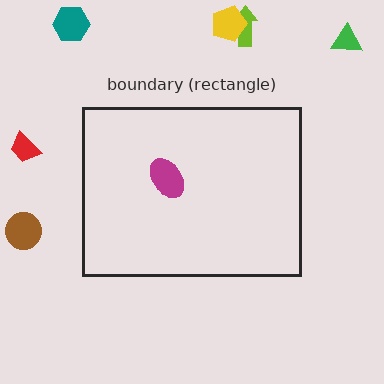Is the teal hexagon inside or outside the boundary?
Outside.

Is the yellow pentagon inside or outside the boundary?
Outside.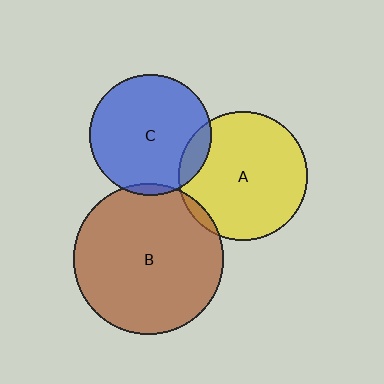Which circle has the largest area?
Circle B (brown).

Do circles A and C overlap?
Yes.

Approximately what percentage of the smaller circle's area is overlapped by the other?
Approximately 10%.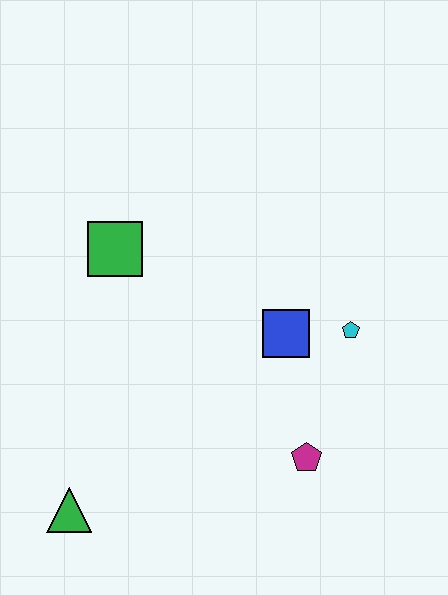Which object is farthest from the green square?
The magenta pentagon is farthest from the green square.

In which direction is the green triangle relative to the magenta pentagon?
The green triangle is to the left of the magenta pentagon.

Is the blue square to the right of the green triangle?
Yes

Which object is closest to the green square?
The blue square is closest to the green square.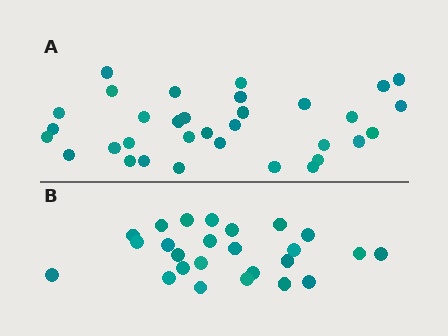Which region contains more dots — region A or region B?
Region A (the top region) has more dots.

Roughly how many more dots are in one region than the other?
Region A has roughly 8 or so more dots than region B.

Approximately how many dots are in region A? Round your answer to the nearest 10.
About 30 dots. (The exact count is 33, which rounds to 30.)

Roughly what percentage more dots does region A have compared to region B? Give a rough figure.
About 30% more.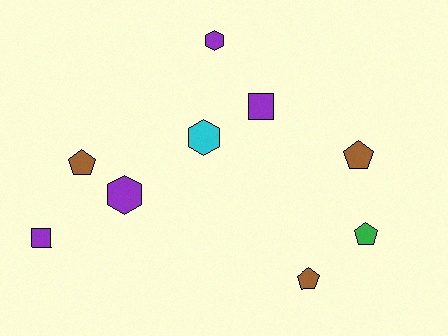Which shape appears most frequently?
Pentagon, with 4 objects.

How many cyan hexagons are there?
There is 1 cyan hexagon.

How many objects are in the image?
There are 9 objects.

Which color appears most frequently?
Purple, with 4 objects.